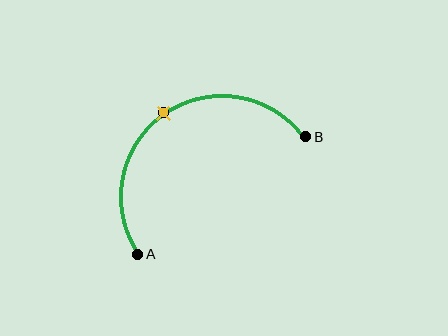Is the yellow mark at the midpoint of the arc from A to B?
Yes. The yellow mark lies on the arc at equal arc-length from both A and B — it is the arc midpoint.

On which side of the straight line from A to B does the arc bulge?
The arc bulges above and to the left of the straight line connecting A and B.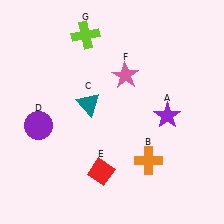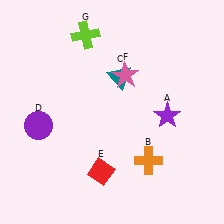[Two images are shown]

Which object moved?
The teal triangle (C) moved right.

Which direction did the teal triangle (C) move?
The teal triangle (C) moved right.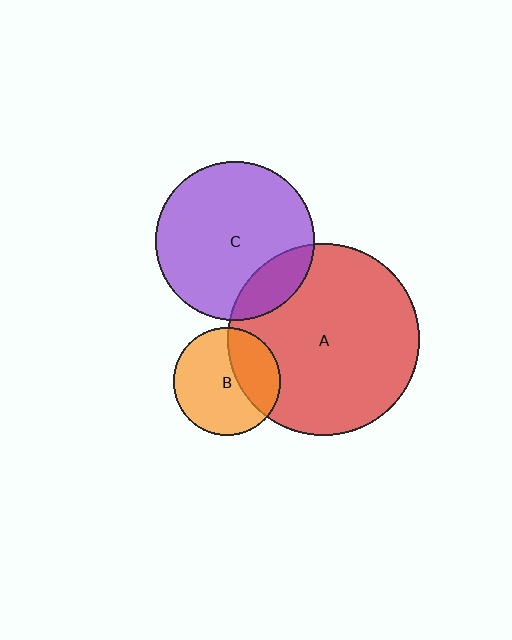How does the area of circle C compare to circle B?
Approximately 2.2 times.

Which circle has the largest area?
Circle A (red).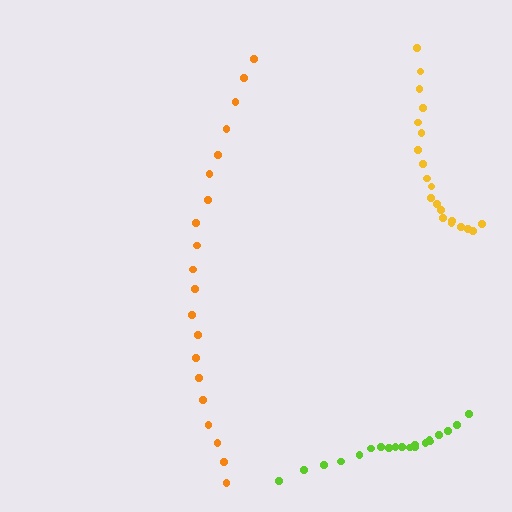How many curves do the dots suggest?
There are 3 distinct paths.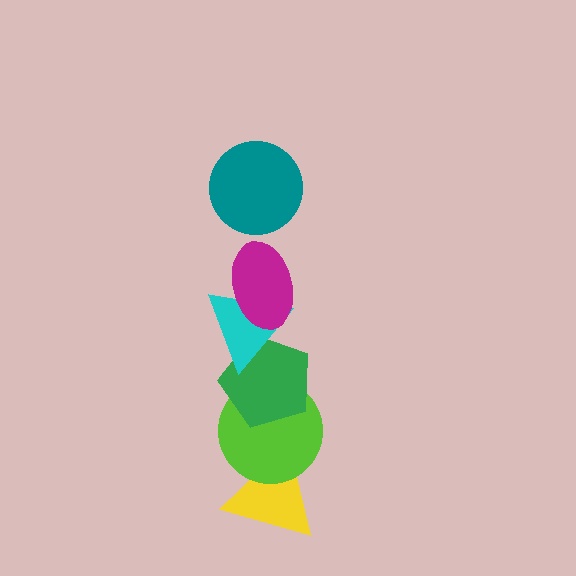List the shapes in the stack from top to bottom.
From top to bottom: the teal circle, the magenta ellipse, the cyan triangle, the green pentagon, the lime circle, the yellow triangle.